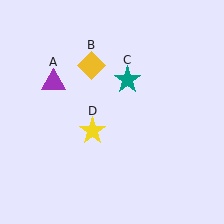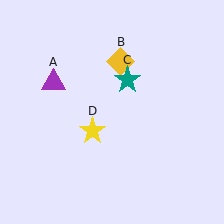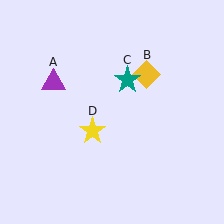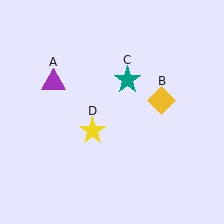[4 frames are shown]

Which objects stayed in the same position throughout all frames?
Purple triangle (object A) and teal star (object C) and yellow star (object D) remained stationary.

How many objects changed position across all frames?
1 object changed position: yellow diamond (object B).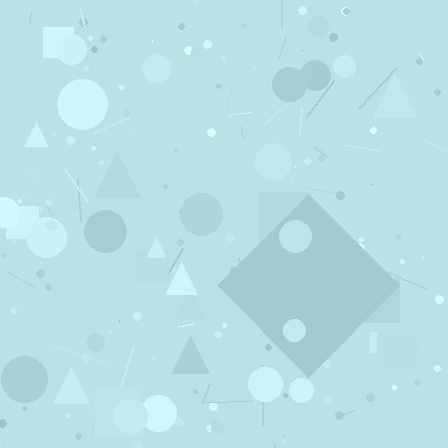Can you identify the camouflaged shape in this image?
The camouflaged shape is a diamond.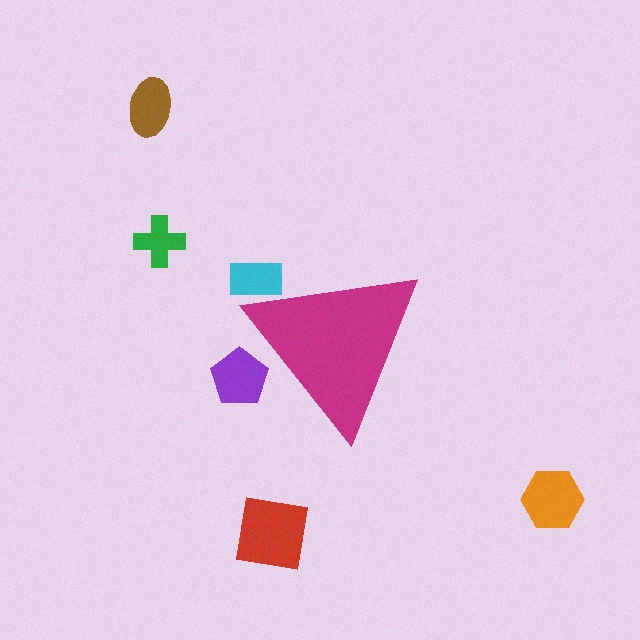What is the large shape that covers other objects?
A magenta triangle.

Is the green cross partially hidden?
No, the green cross is fully visible.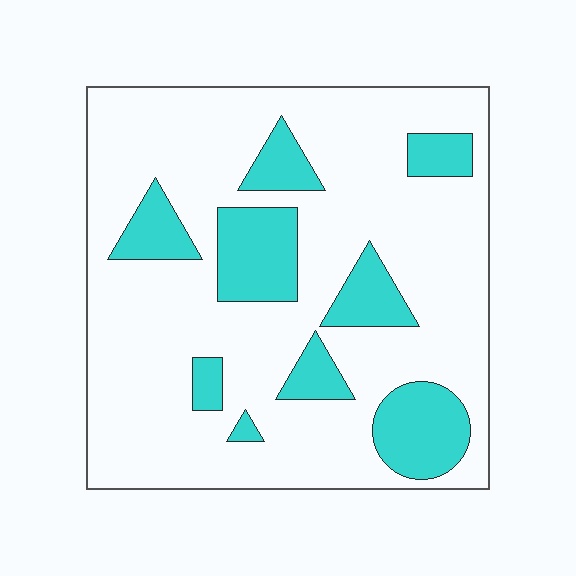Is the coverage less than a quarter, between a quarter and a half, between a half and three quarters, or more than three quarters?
Less than a quarter.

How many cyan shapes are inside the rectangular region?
9.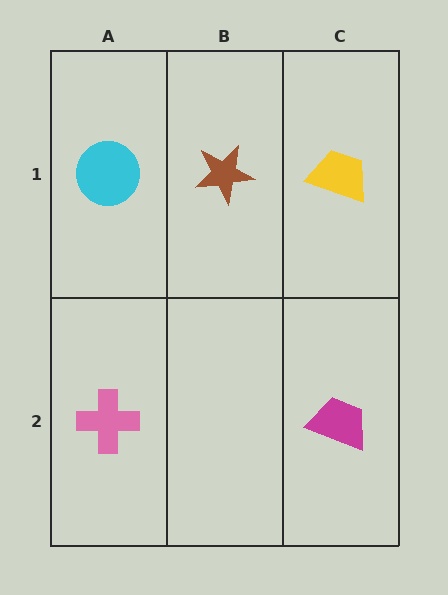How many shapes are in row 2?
2 shapes.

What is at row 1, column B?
A brown star.